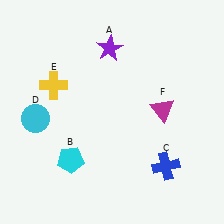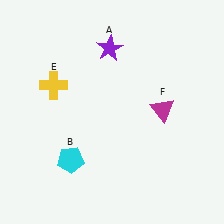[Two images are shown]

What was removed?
The blue cross (C), the cyan circle (D) were removed in Image 2.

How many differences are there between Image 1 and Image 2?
There are 2 differences between the two images.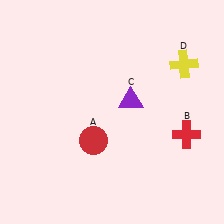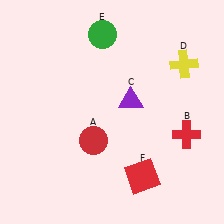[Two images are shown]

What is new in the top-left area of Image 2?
A green circle (E) was added in the top-left area of Image 2.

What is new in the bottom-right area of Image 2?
A red square (F) was added in the bottom-right area of Image 2.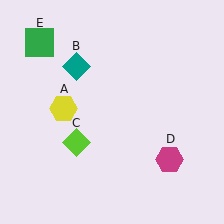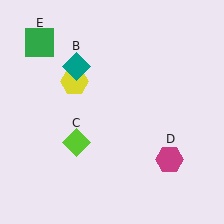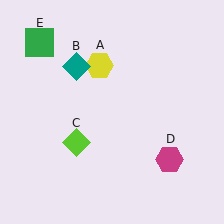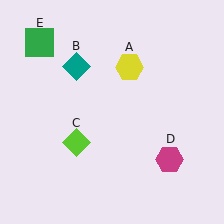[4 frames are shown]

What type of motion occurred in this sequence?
The yellow hexagon (object A) rotated clockwise around the center of the scene.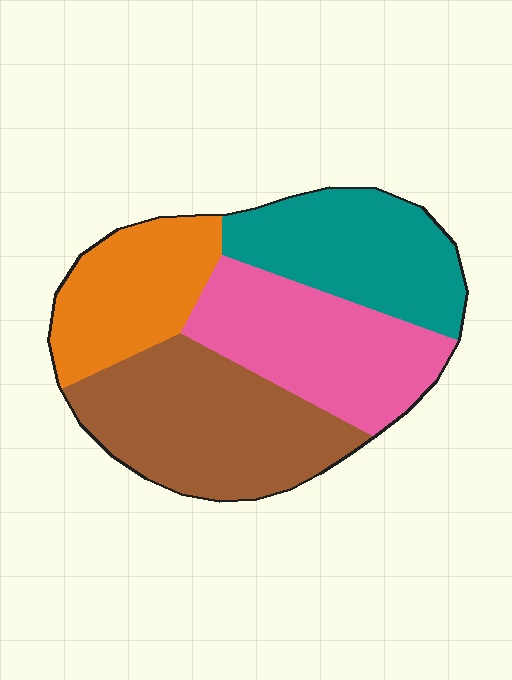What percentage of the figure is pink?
Pink covers around 25% of the figure.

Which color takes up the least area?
Orange, at roughly 20%.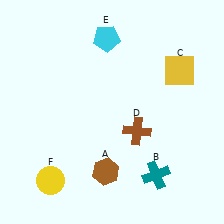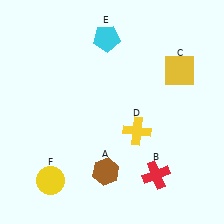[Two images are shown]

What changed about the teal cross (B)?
In Image 1, B is teal. In Image 2, it changed to red.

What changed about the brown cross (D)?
In Image 1, D is brown. In Image 2, it changed to yellow.